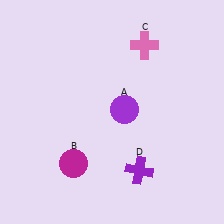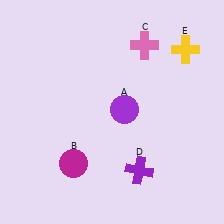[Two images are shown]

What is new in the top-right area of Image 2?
A yellow cross (E) was added in the top-right area of Image 2.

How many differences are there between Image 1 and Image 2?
There is 1 difference between the two images.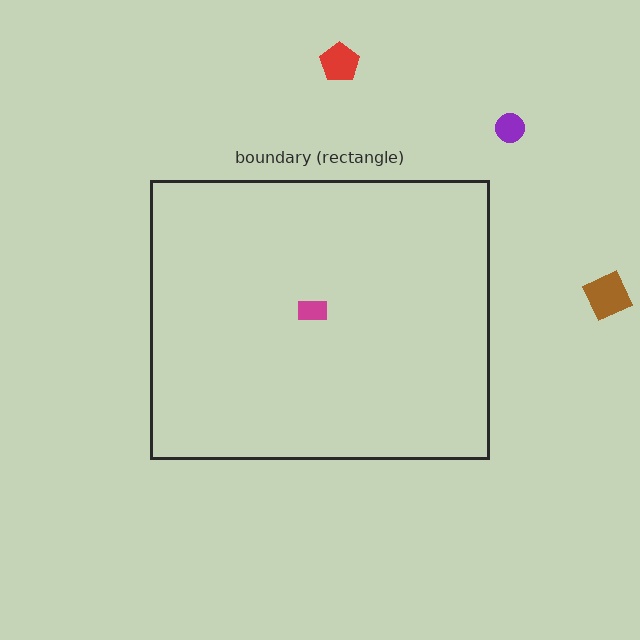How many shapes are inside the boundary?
1 inside, 3 outside.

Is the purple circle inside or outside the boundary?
Outside.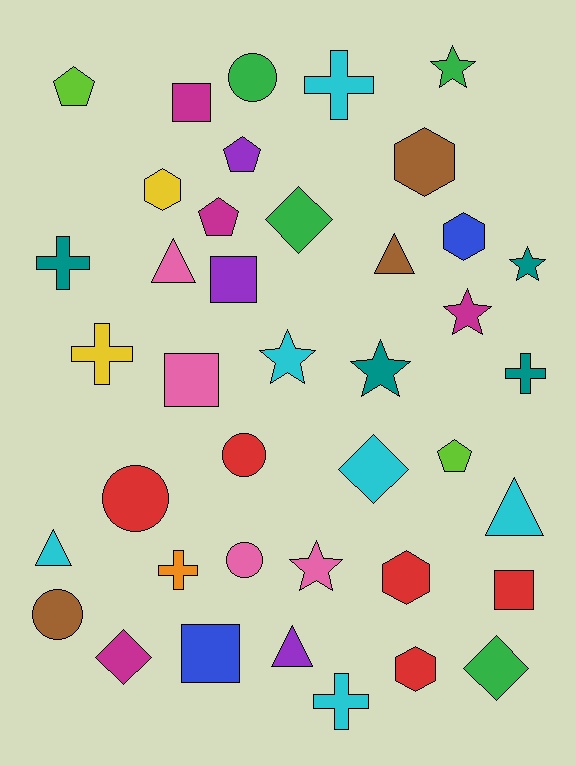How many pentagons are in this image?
There are 4 pentagons.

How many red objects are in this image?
There are 5 red objects.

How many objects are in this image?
There are 40 objects.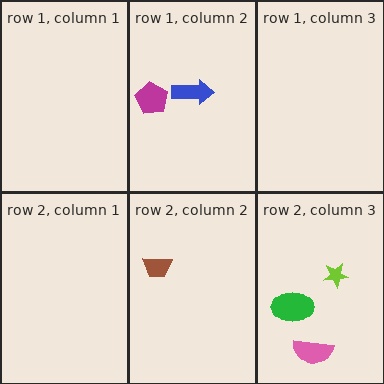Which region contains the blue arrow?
The row 1, column 2 region.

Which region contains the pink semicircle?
The row 2, column 3 region.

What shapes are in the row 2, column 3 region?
The lime star, the green ellipse, the pink semicircle.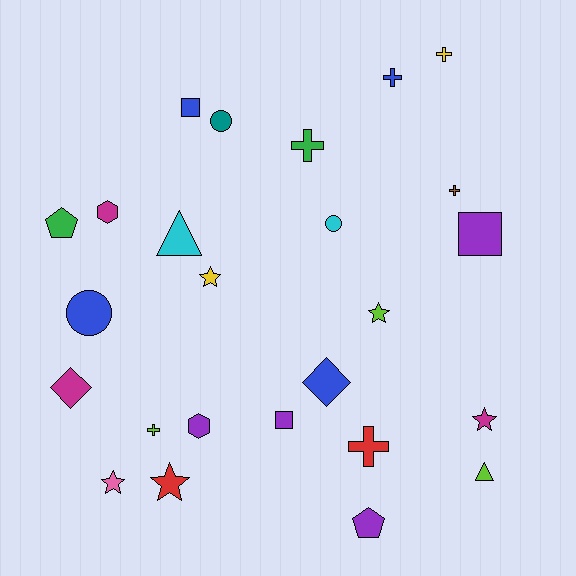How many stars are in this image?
There are 5 stars.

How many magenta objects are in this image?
There are 3 magenta objects.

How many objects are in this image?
There are 25 objects.